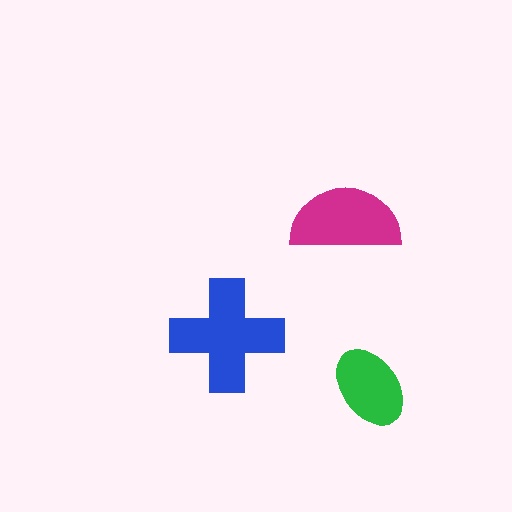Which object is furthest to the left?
The blue cross is leftmost.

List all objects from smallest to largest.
The green ellipse, the magenta semicircle, the blue cross.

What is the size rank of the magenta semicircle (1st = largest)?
2nd.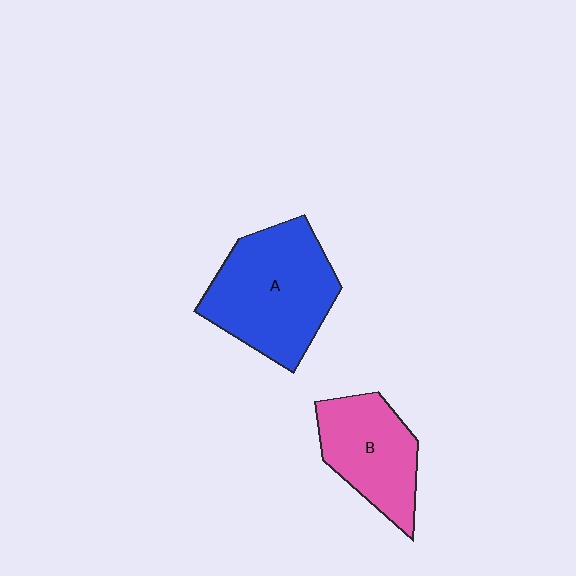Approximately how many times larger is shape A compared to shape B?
Approximately 1.4 times.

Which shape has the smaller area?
Shape B (pink).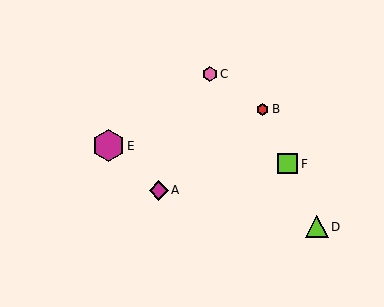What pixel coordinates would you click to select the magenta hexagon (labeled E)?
Click at (108, 146) to select the magenta hexagon E.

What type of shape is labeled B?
Shape B is a red hexagon.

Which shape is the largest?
The magenta hexagon (labeled E) is the largest.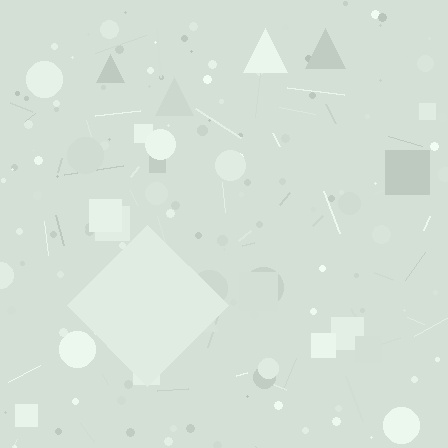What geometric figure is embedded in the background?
A diamond is embedded in the background.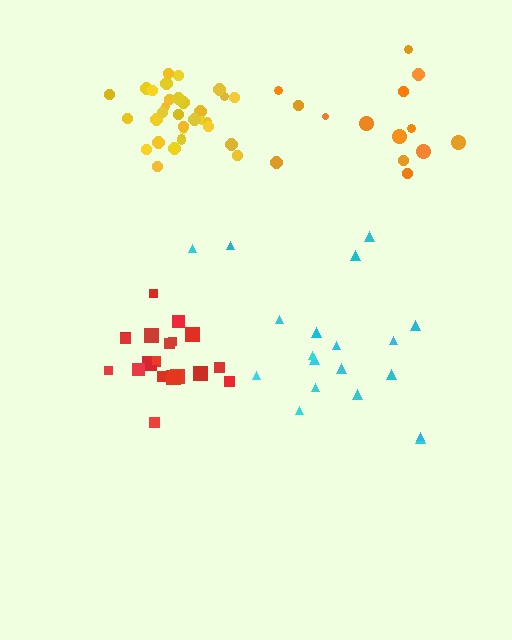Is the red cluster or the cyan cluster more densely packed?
Red.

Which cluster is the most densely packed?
Yellow.